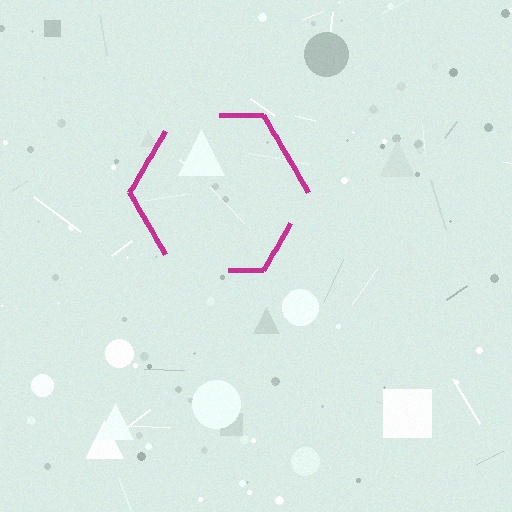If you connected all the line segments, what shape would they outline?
They would outline a hexagon.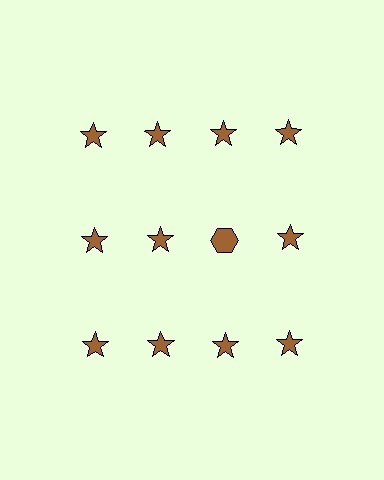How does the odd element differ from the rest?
It has a different shape: hexagon instead of star.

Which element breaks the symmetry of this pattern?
The brown hexagon in the second row, center column breaks the symmetry. All other shapes are brown stars.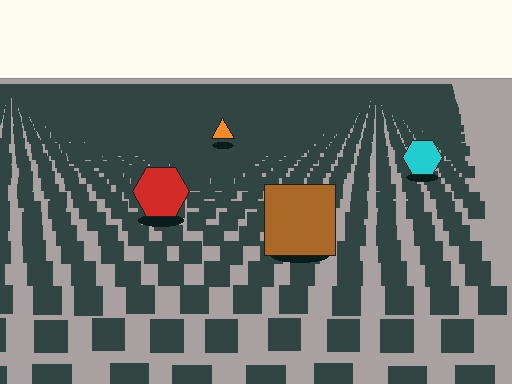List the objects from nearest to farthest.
From nearest to farthest: the brown square, the red hexagon, the cyan hexagon, the orange triangle.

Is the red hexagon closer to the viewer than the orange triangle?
Yes. The red hexagon is closer — you can tell from the texture gradient: the ground texture is coarser near it.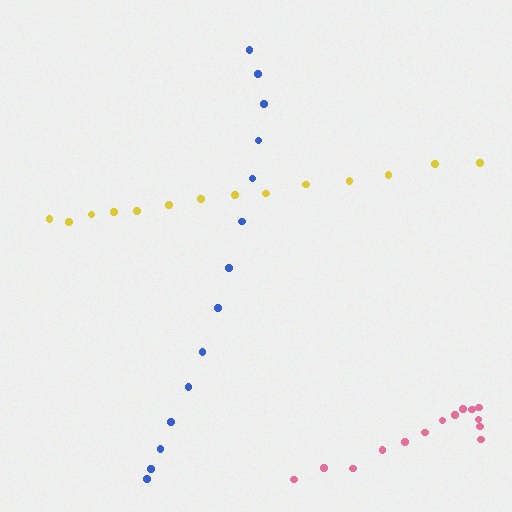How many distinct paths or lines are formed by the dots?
There are 3 distinct paths.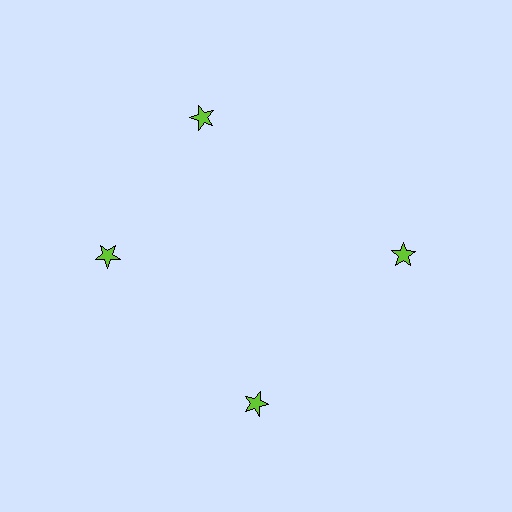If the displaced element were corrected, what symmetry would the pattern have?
It would have 4-fold rotational symmetry — the pattern would map onto itself every 90 degrees.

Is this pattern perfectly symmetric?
No. The 4 lime stars are arranged in a ring, but one element near the 12 o'clock position is rotated out of alignment along the ring, breaking the 4-fold rotational symmetry.